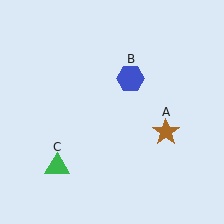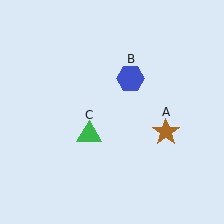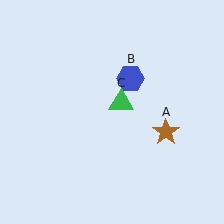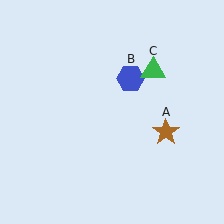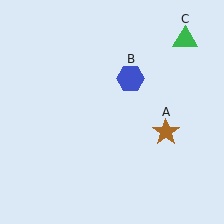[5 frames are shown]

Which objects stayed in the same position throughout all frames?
Brown star (object A) and blue hexagon (object B) remained stationary.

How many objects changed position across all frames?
1 object changed position: green triangle (object C).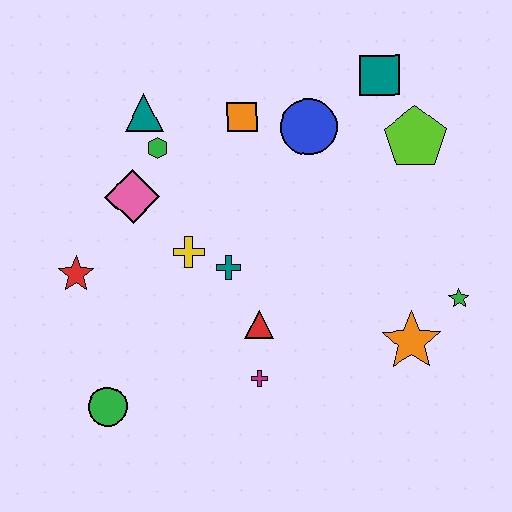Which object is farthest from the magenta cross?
The teal square is farthest from the magenta cross.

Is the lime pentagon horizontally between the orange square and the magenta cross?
No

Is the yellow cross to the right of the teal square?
No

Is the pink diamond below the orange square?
Yes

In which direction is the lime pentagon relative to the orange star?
The lime pentagon is above the orange star.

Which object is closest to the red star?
The pink diamond is closest to the red star.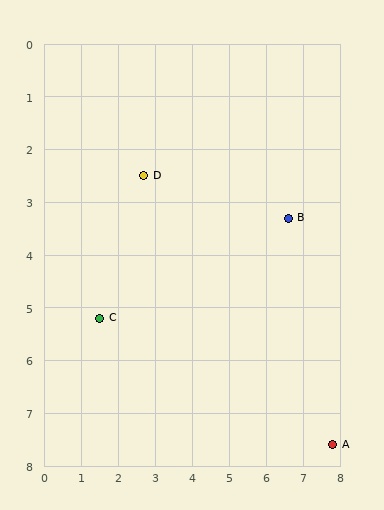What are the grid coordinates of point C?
Point C is at approximately (1.5, 5.2).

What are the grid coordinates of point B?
Point B is at approximately (6.6, 3.3).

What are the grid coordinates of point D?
Point D is at approximately (2.7, 2.5).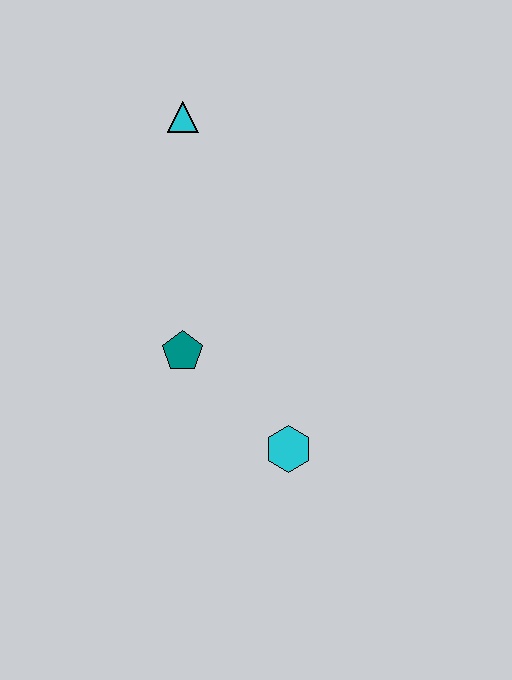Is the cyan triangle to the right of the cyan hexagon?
No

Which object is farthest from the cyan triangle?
The cyan hexagon is farthest from the cyan triangle.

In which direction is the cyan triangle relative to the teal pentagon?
The cyan triangle is above the teal pentagon.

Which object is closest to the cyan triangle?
The teal pentagon is closest to the cyan triangle.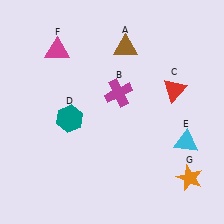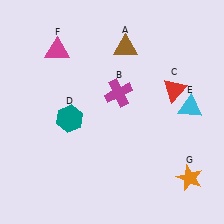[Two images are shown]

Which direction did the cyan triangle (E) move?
The cyan triangle (E) moved up.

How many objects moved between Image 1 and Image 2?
1 object moved between the two images.